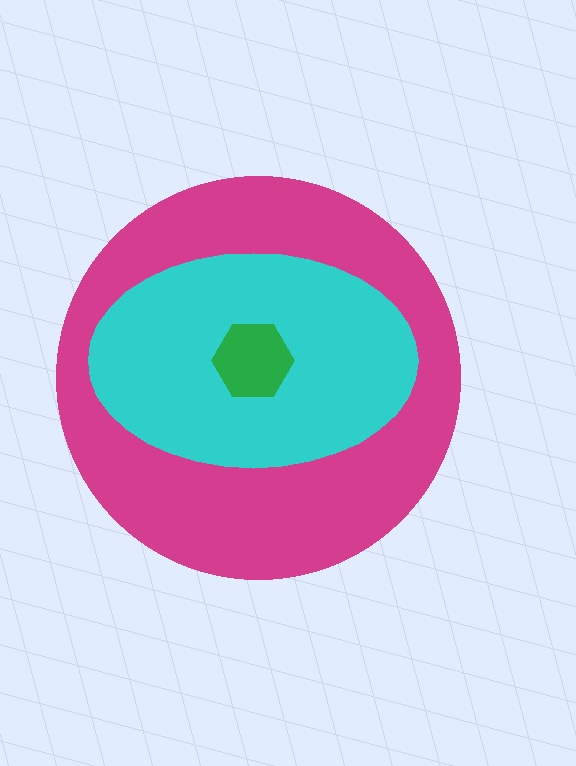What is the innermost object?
The green hexagon.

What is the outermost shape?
The magenta circle.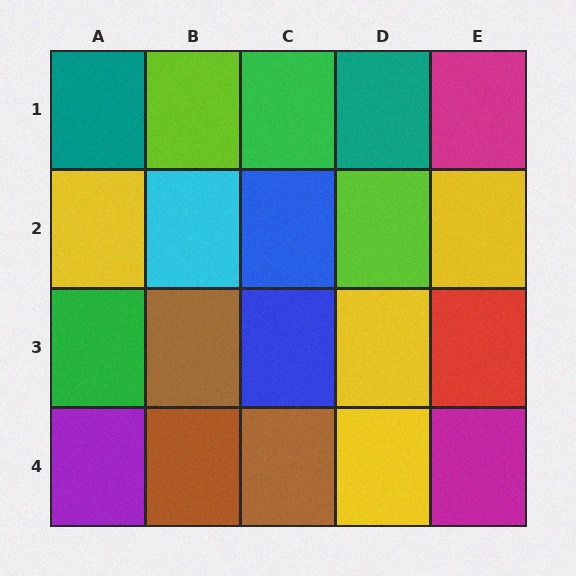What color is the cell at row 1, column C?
Green.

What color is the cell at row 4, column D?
Yellow.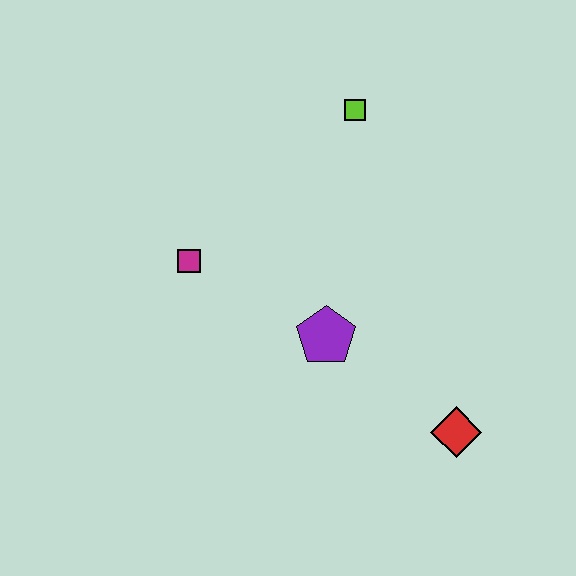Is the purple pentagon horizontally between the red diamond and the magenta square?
Yes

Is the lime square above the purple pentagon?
Yes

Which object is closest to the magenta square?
The purple pentagon is closest to the magenta square.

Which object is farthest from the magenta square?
The red diamond is farthest from the magenta square.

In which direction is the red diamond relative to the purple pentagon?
The red diamond is to the right of the purple pentagon.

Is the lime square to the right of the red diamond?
No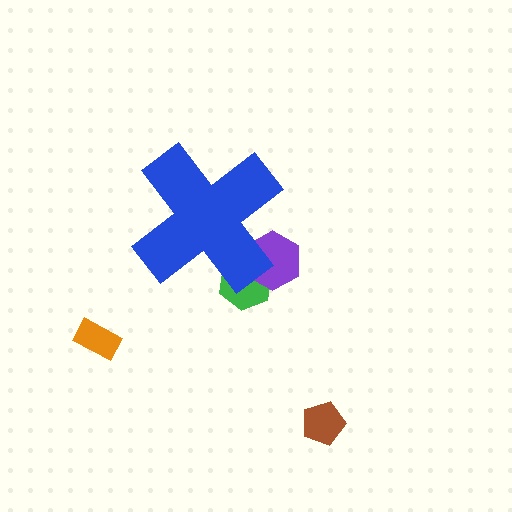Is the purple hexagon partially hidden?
Yes, the purple hexagon is partially hidden behind the blue cross.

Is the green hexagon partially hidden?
Yes, the green hexagon is partially hidden behind the blue cross.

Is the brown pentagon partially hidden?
No, the brown pentagon is fully visible.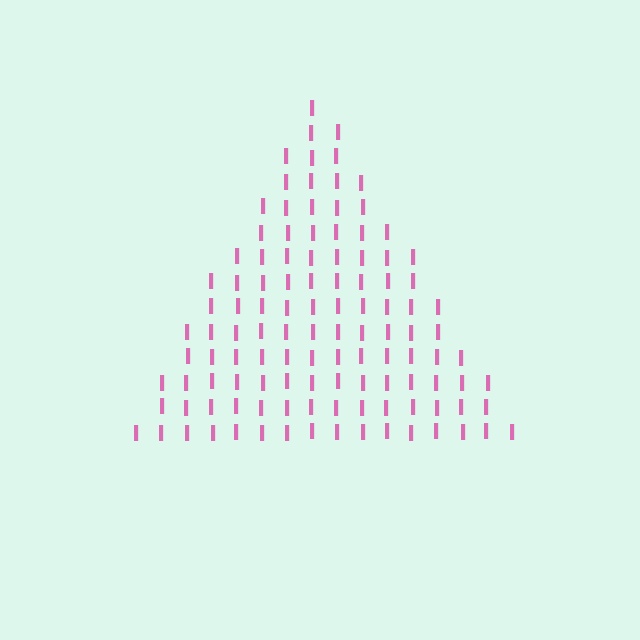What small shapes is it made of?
It is made of small letter I's.